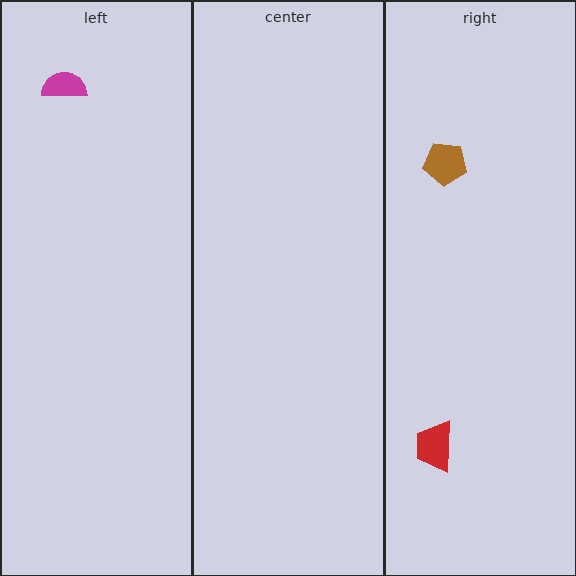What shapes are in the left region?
The magenta semicircle.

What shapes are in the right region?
The red trapezoid, the brown pentagon.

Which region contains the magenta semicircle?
The left region.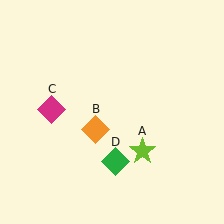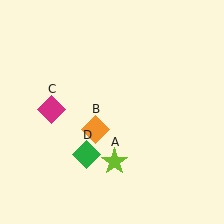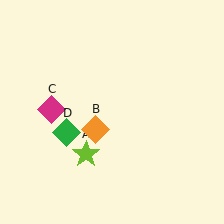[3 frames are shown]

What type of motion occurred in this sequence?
The lime star (object A), green diamond (object D) rotated clockwise around the center of the scene.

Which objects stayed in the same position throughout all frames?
Orange diamond (object B) and magenta diamond (object C) remained stationary.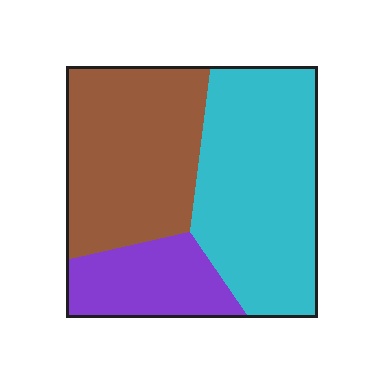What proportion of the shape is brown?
Brown covers 38% of the shape.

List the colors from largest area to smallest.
From largest to smallest: cyan, brown, purple.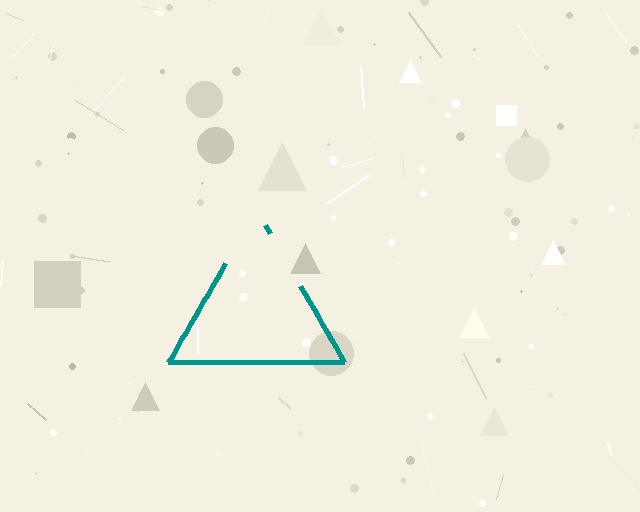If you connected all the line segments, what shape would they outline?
They would outline a triangle.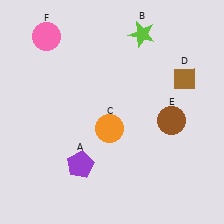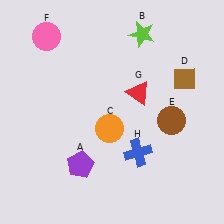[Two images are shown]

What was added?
A red triangle (G), a blue cross (H) were added in Image 2.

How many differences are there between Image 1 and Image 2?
There are 2 differences between the two images.